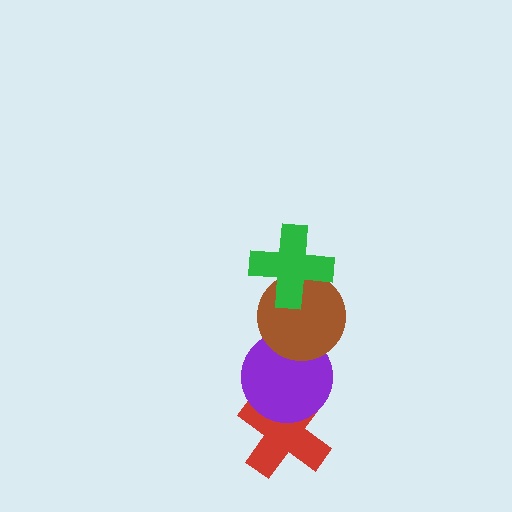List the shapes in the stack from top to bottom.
From top to bottom: the green cross, the brown circle, the purple circle, the red cross.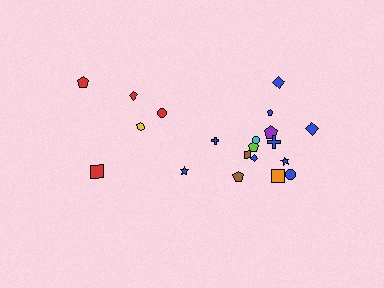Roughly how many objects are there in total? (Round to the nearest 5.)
Roughly 20 objects in total.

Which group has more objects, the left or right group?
The right group.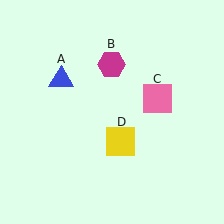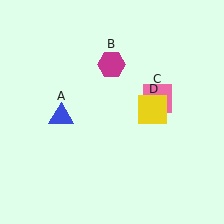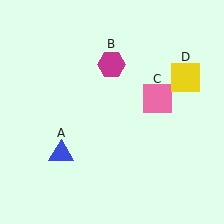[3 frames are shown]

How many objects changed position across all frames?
2 objects changed position: blue triangle (object A), yellow square (object D).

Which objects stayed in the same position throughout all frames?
Magenta hexagon (object B) and pink square (object C) remained stationary.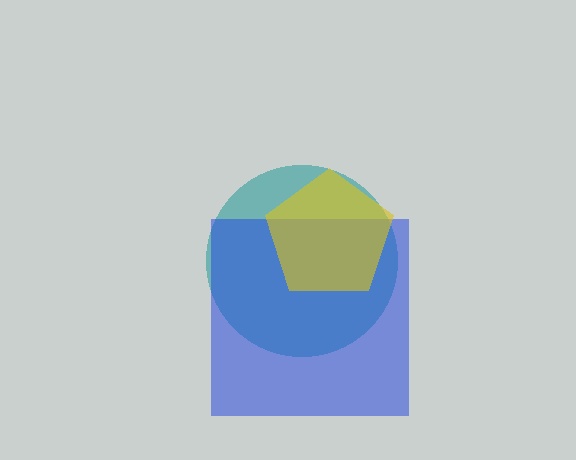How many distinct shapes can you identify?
There are 3 distinct shapes: a teal circle, a blue square, a yellow pentagon.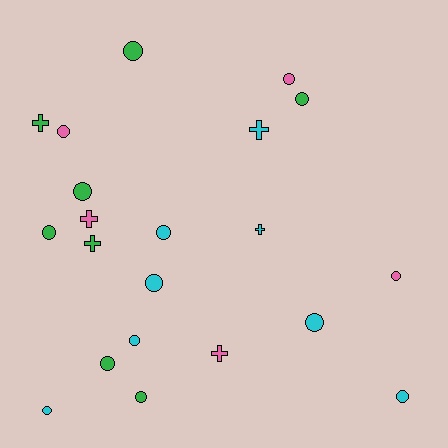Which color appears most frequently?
Green, with 8 objects.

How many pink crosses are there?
There are 2 pink crosses.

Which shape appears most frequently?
Circle, with 15 objects.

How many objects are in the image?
There are 21 objects.